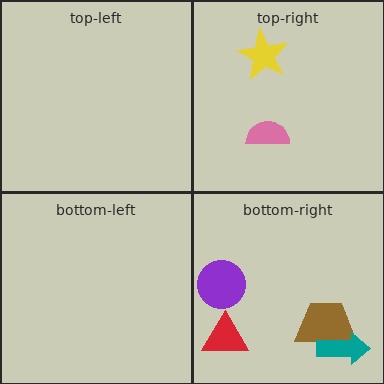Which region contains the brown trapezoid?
The bottom-right region.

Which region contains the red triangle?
The bottom-right region.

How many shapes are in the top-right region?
2.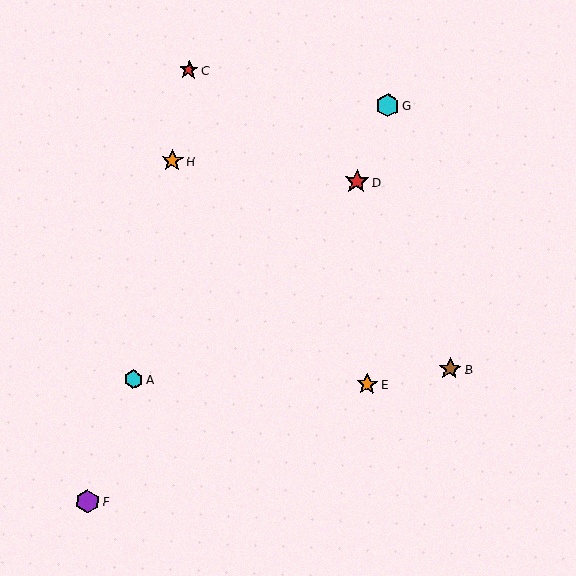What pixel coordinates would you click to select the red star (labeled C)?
Click at (189, 70) to select the red star C.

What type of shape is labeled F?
Shape F is a purple hexagon.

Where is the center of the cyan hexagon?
The center of the cyan hexagon is at (133, 379).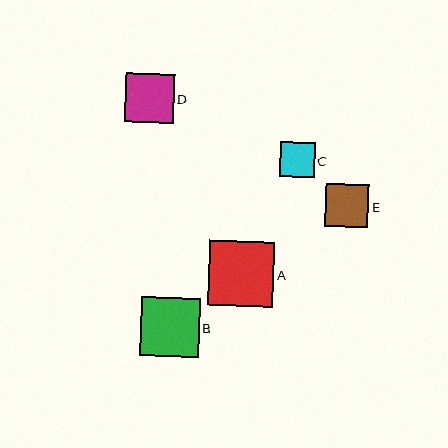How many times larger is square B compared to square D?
Square B is approximately 1.2 times the size of square D.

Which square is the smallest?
Square C is the smallest with a size of approximately 35 pixels.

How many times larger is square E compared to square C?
Square E is approximately 1.3 times the size of square C.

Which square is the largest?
Square A is the largest with a size of approximately 65 pixels.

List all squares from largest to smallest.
From largest to smallest: A, B, D, E, C.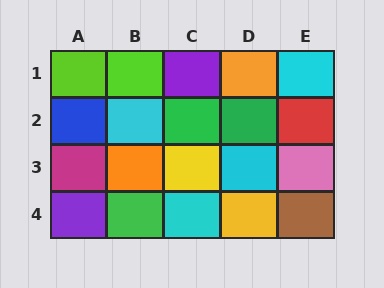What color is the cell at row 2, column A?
Blue.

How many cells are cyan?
4 cells are cyan.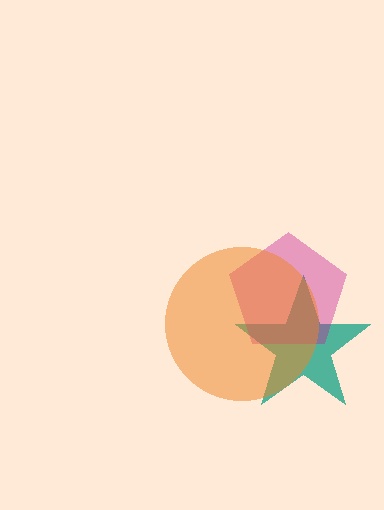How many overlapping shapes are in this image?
There are 3 overlapping shapes in the image.